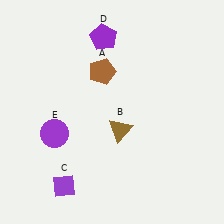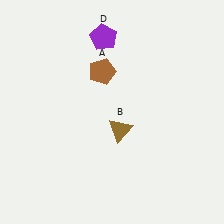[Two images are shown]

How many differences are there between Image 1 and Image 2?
There are 2 differences between the two images.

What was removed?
The purple circle (E), the purple diamond (C) were removed in Image 2.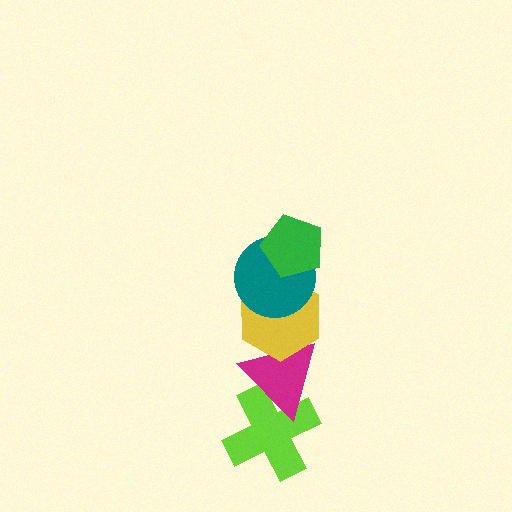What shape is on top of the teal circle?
The green pentagon is on top of the teal circle.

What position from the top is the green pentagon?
The green pentagon is 1st from the top.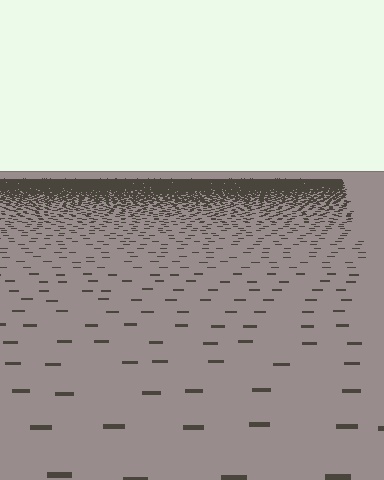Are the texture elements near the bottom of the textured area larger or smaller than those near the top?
Larger. Near the bottom, elements are closer to the viewer and appear at a bigger on-screen size.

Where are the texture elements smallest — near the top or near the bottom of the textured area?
Near the top.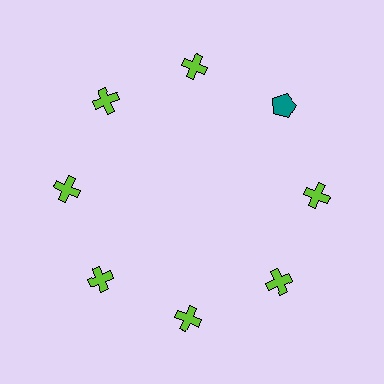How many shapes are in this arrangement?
There are 8 shapes arranged in a ring pattern.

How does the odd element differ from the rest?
It differs in both color (teal instead of lime) and shape (pentagon instead of cross).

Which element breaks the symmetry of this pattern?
The teal pentagon at roughly the 2 o'clock position breaks the symmetry. All other shapes are lime crosses.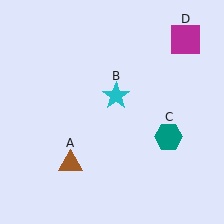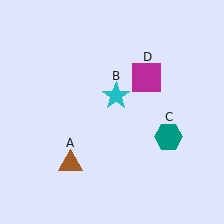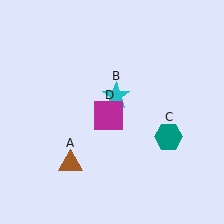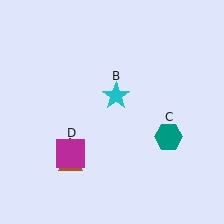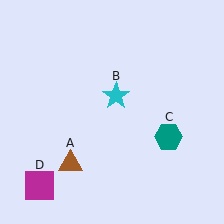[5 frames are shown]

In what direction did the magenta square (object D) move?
The magenta square (object D) moved down and to the left.